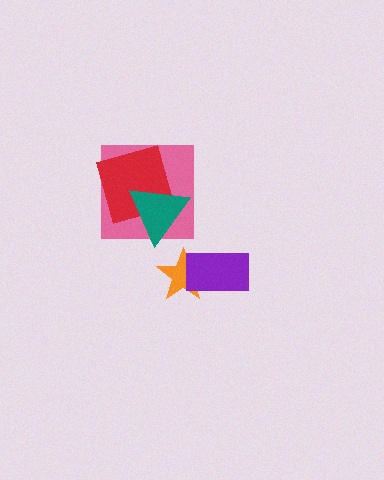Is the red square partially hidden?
Yes, it is partially covered by another shape.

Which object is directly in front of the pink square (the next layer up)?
The red square is directly in front of the pink square.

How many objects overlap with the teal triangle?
2 objects overlap with the teal triangle.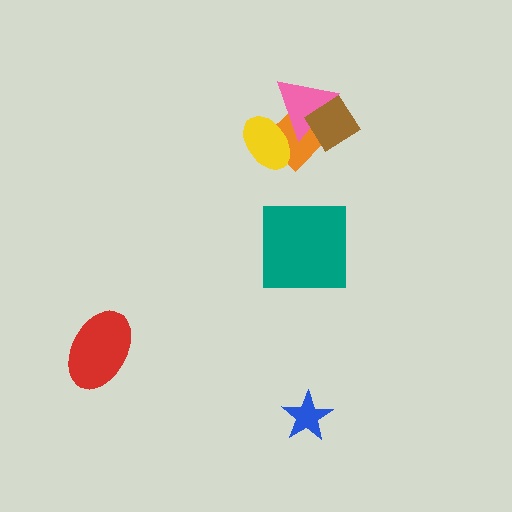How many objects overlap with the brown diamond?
2 objects overlap with the brown diamond.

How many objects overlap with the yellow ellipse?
2 objects overlap with the yellow ellipse.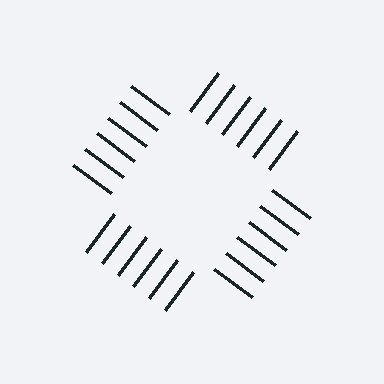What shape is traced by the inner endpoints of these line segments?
An illusory square — the line segments terminate on its edges but no continuous stroke is drawn.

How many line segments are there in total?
24 — 6 along each of the 4 edges.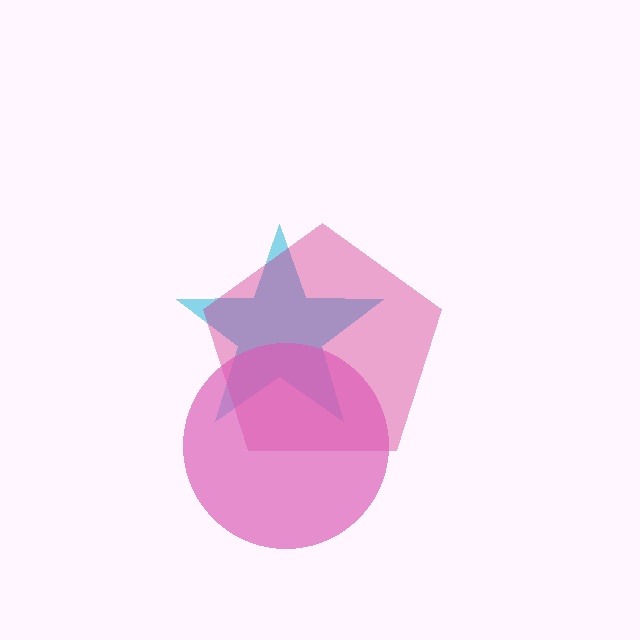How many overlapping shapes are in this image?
There are 3 overlapping shapes in the image.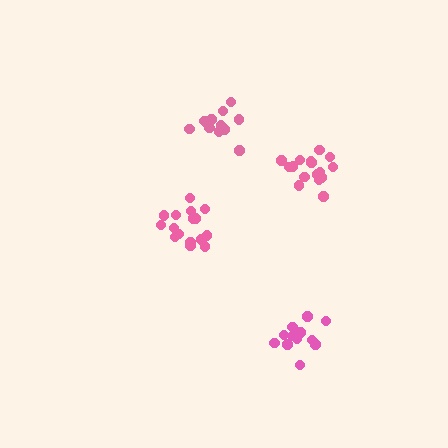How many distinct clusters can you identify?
There are 4 distinct clusters.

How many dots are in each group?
Group 1: 13 dots, Group 2: 13 dots, Group 3: 16 dots, Group 4: 16 dots (58 total).